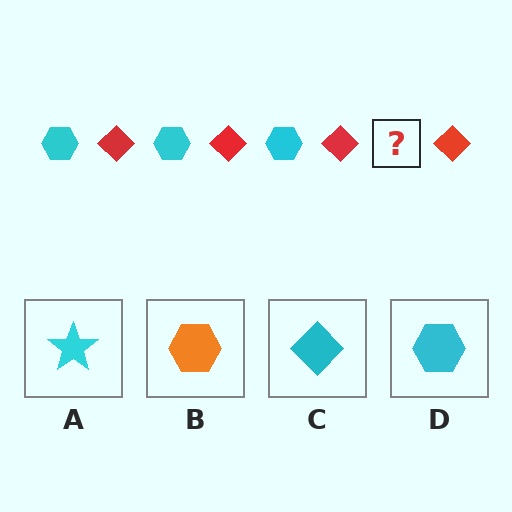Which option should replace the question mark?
Option D.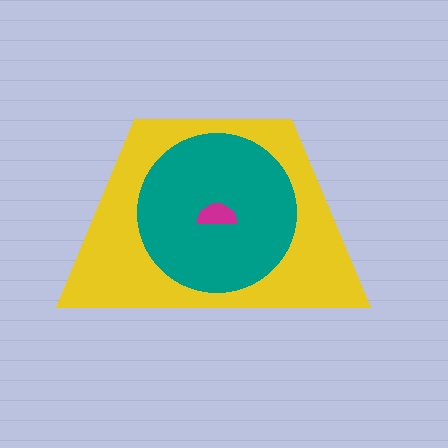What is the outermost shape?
The yellow trapezoid.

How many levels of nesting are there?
3.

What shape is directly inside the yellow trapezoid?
The teal circle.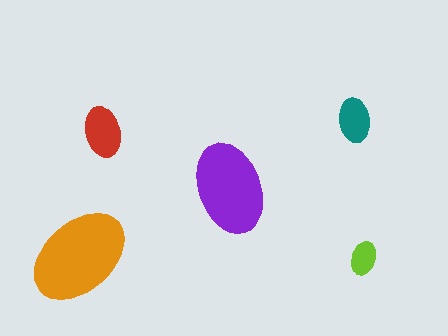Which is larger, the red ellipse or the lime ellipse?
The red one.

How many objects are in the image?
There are 5 objects in the image.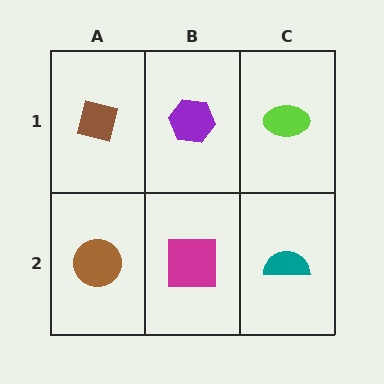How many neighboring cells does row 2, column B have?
3.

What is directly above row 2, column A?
A brown square.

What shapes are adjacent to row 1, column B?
A magenta square (row 2, column B), a brown square (row 1, column A), a lime ellipse (row 1, column C).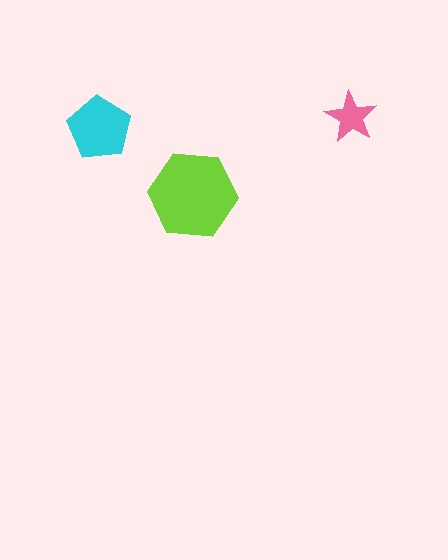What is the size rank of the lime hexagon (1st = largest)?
1st.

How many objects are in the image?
There are 3 objects in the image.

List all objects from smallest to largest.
The pink star, the cyan pentagon, the lime hexagon.